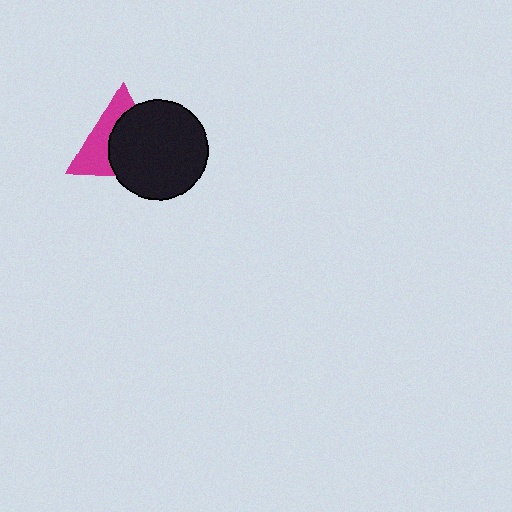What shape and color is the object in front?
The object in front is a black circle.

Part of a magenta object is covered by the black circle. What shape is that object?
It is a triangle.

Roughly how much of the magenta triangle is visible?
A small part of it is visible (roughly 43%).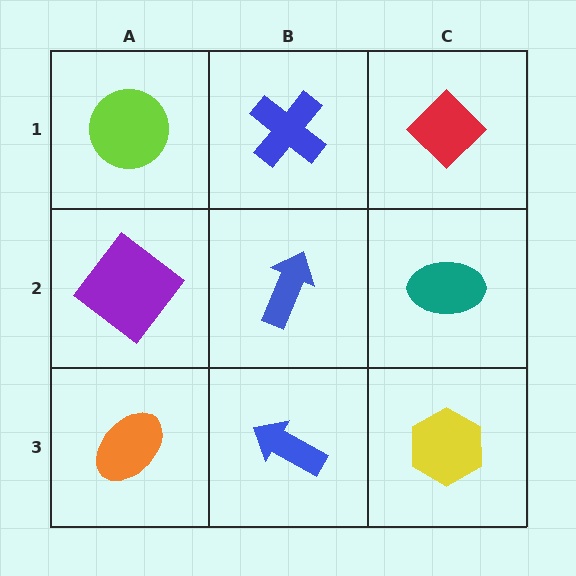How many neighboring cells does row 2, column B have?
4.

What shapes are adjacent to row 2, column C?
A red diamond (row 1, column C), a yellow hexagon (row 3, column C), a blue arrow (row 2, column B).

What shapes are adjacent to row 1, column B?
A blue arrow (row 2, column B), a lime circle (row 1, column A), a red diamond (row 1, column C).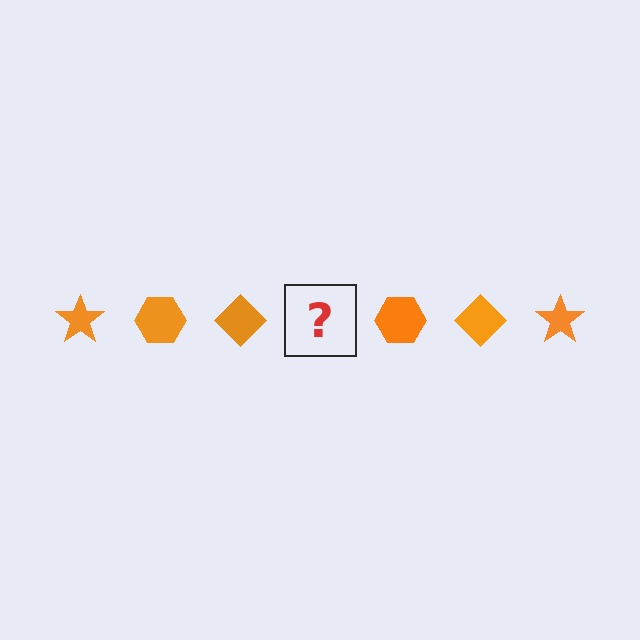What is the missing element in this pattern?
The missing element is an orange star.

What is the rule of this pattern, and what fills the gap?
The rule is that the pattern cycles through star, hexagon, diamond shapes in orange. The gap should be filled with an orange star.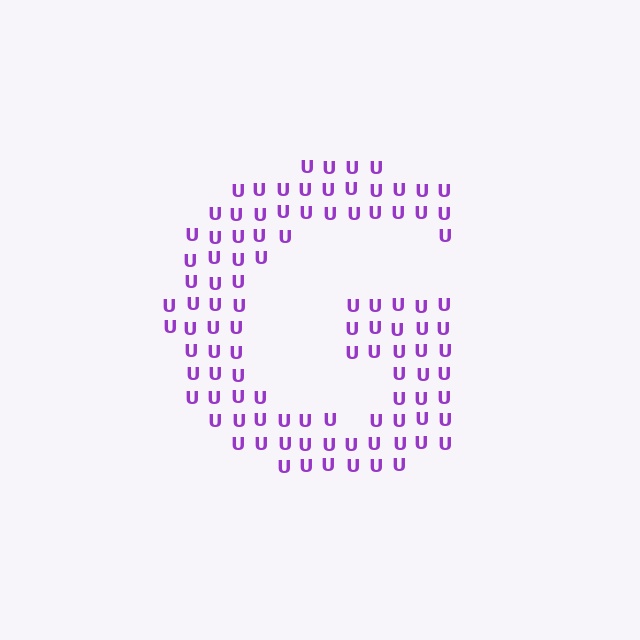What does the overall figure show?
The overall figure shows the letter G.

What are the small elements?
The small elements are letter U's.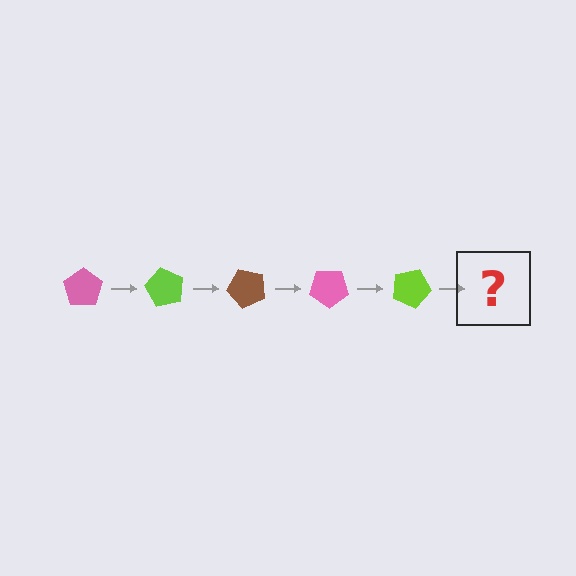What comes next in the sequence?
The next element should be a brown pentagon, rotated 300 degrees from the start.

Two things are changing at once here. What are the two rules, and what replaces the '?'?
The two rules are that it rotates 60 degrees each step and the color cycles through pink, lime, and brown. The '?' should be a brown pentagon, rotated 300 degrees from the start.